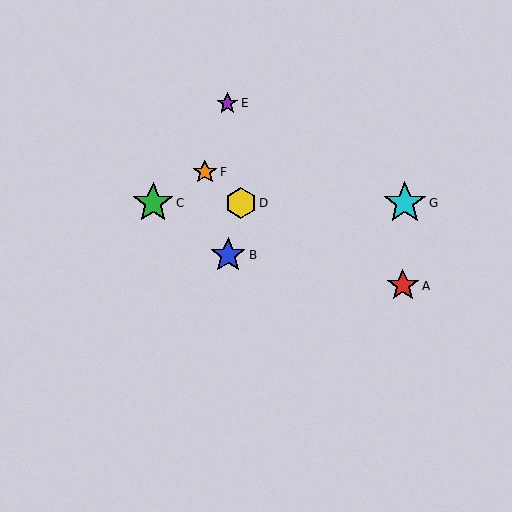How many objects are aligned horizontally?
3 objects (C, D, G) are aligned horizontally.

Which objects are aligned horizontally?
Objects C, D, G are aligned horizontally.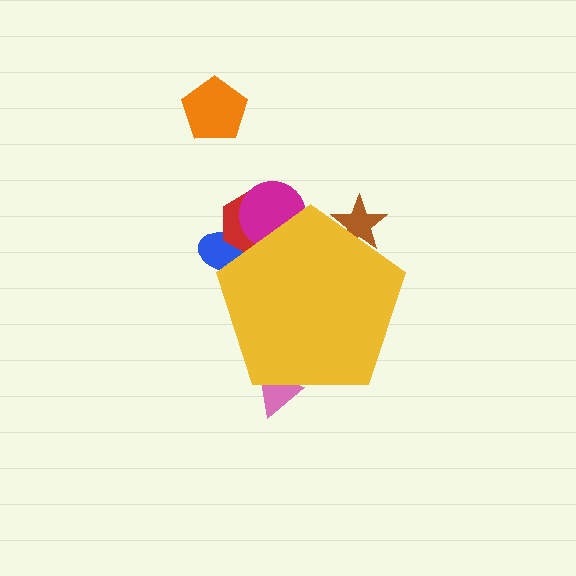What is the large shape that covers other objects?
A yellow pentagon.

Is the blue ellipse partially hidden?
Yes, the blue ellipse is partially hidden behind the yellow pentagon.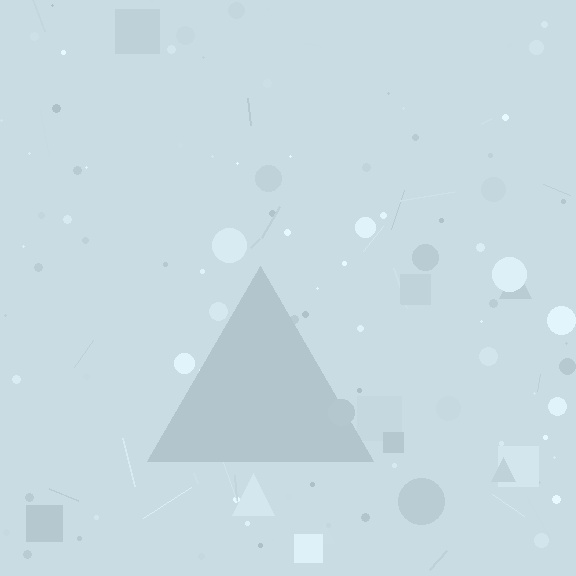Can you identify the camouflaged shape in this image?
The camouflaged shape is a triangle.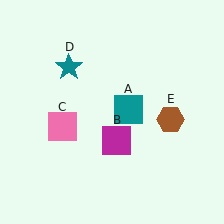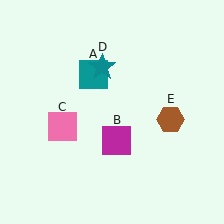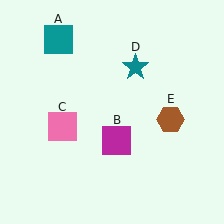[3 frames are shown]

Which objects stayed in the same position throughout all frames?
Magenta square (object B) and pink square (object C) and brown hexagon (object E) remained stationary.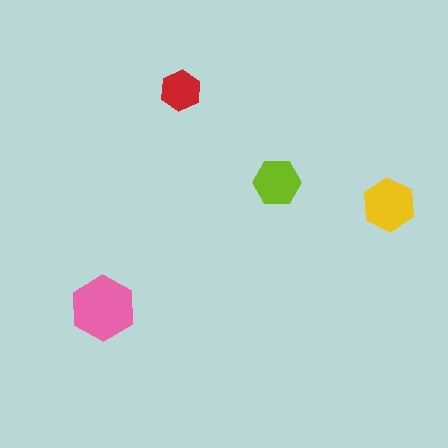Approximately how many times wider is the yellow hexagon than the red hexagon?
About 1.5 times wider.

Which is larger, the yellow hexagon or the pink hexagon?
The pink one.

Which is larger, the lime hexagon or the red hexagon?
The lime one.